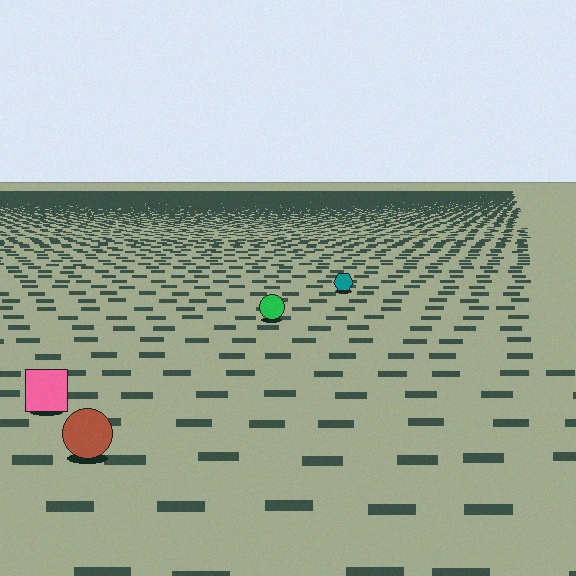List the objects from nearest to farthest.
From nearest to farthest: the brown circle, the pink square, the green circle, the teal hexagon.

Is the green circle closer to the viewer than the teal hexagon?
Yes. The green circle is closer — you can tell from the texture gradient: the ground texture is coarser near it.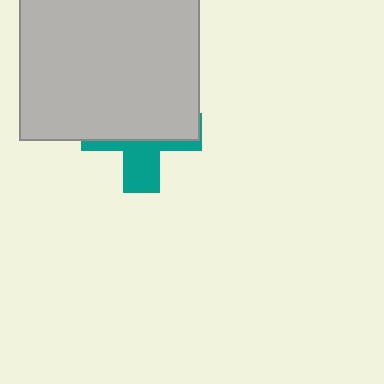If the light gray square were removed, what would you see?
You would see the complete teal cross.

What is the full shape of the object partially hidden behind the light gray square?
The partially hidden object is a teal cross.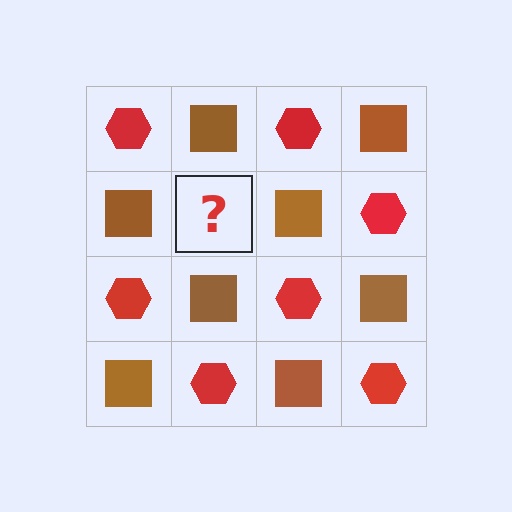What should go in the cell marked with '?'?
The missing cell should contain a red hexagon.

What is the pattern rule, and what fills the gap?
The rule is that it alternates red hexagon and brown square in a checkerboard pattern. The gap should be filled with a red hexagon.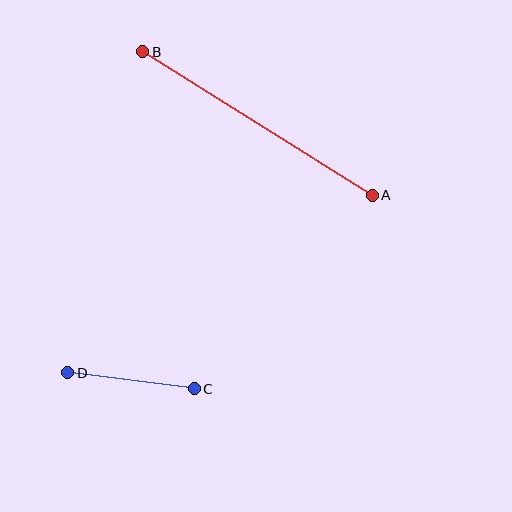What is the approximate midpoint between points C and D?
The midpoint is at approximately (131, 381) pixels.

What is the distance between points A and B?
The distance is approximately 271 pixels.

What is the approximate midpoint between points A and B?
The midpoint is at approximately (258, 123) pixels.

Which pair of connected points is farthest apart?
Points A and B are farthest apart.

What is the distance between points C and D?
The distance is approximately 128 pixels.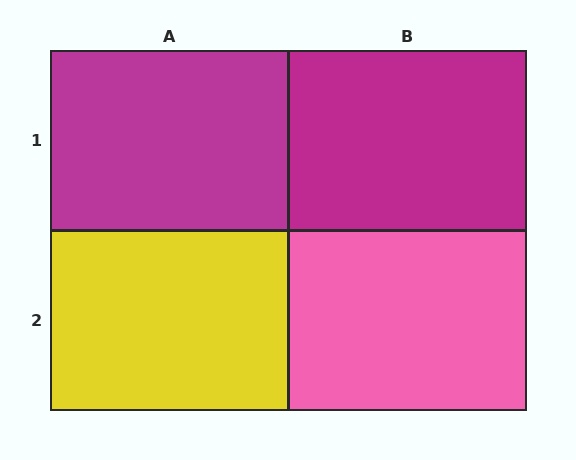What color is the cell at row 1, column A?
Magenta.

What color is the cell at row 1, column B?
Magenta.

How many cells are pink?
1 cell is pink.